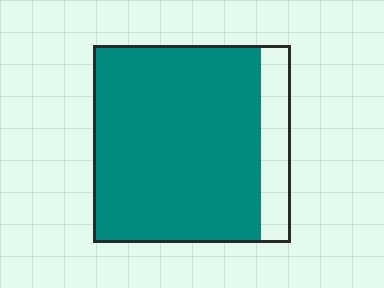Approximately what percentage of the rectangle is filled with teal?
Approximately 85%.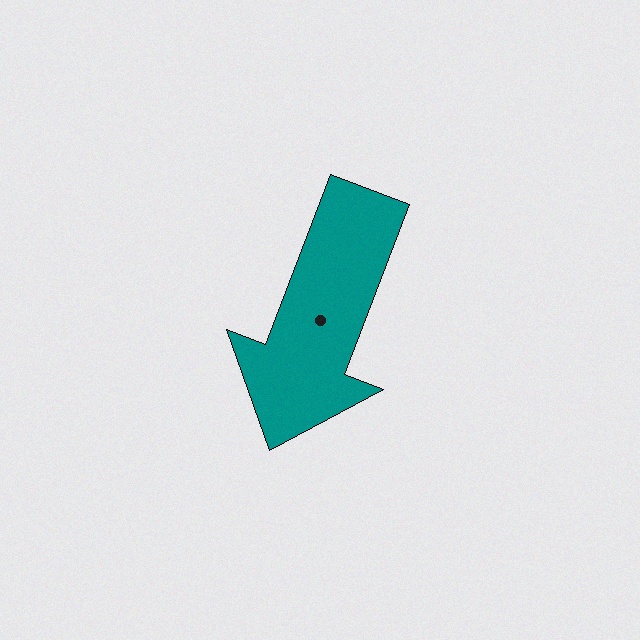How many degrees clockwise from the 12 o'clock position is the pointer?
Approximately 201 degrees.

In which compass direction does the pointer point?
South.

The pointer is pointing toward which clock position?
Roughly 7 o'clock.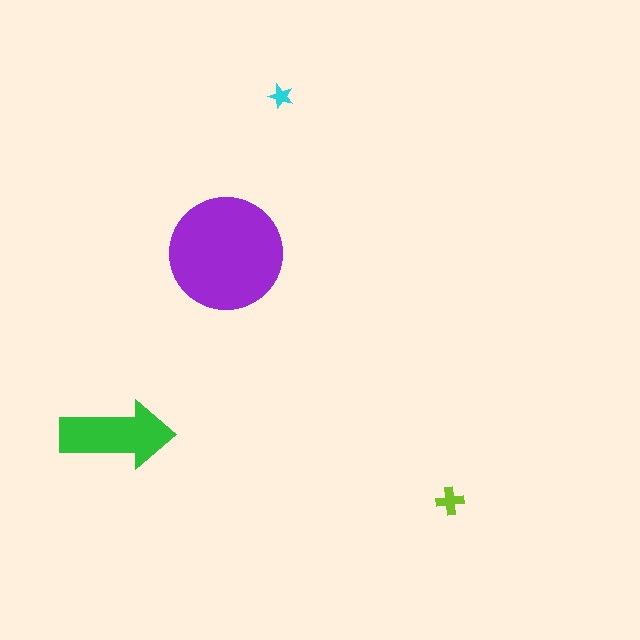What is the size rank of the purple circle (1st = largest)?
1st.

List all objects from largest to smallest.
The purple circle, the green arrow, the lime cross, the cyan star.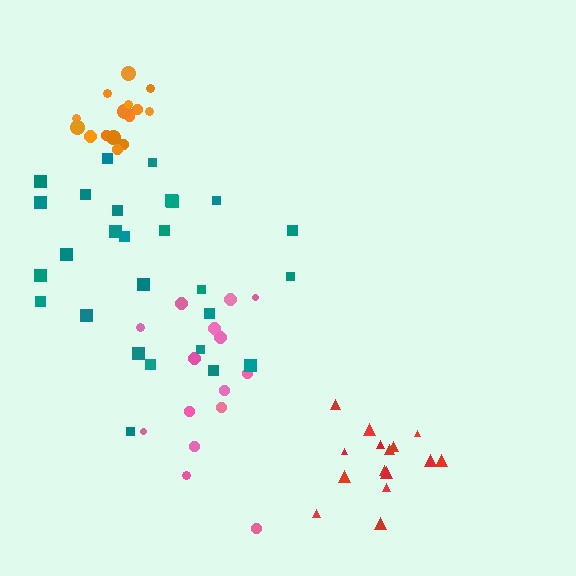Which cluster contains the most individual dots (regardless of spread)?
Teal (27).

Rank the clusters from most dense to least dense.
orange, red, teal, pink.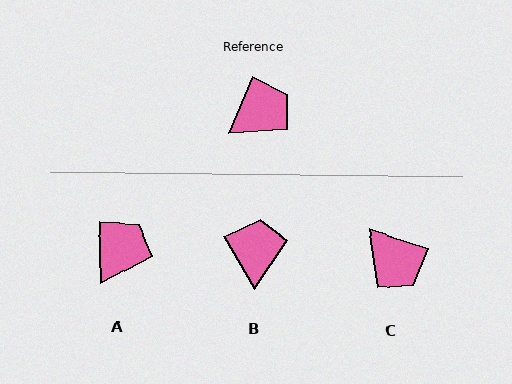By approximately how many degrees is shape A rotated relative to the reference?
Approximately 24 degrees counter-clockwise.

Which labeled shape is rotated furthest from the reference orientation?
C, about 85 degrees away.